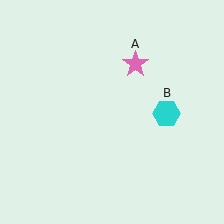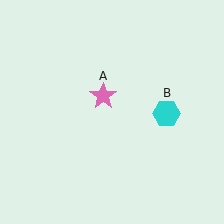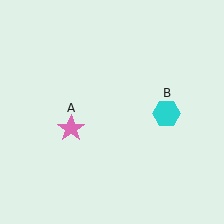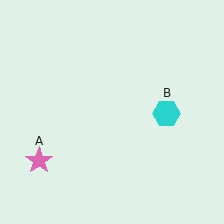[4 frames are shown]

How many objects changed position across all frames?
1 object changed position: pink star (object A).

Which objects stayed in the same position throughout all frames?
Cyan hexagon (object B) remained stationary.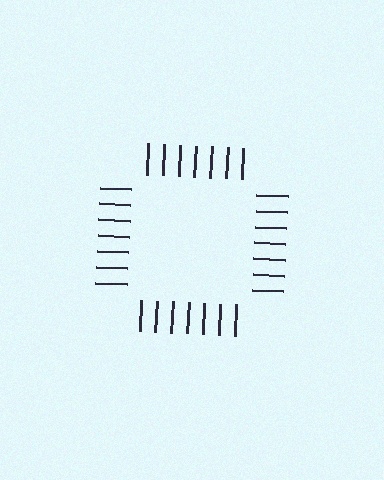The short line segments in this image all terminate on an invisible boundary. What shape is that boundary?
An illusory square — the line segments terminate on its edges but no continuous stroke is drawn.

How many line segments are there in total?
28 — 7 along each of the 4 edges.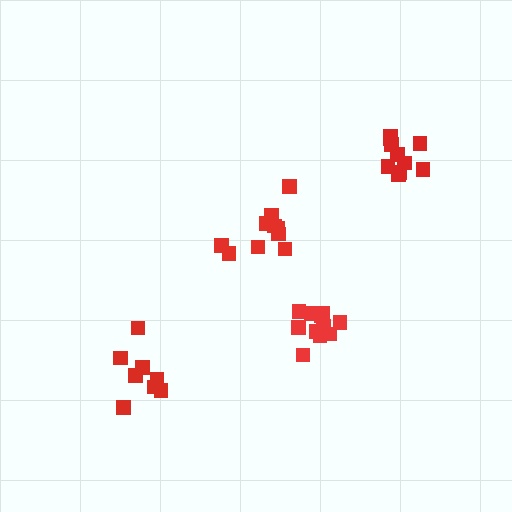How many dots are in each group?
Group 1: 10 dots, Group 2: 11 dots, Group 3: 10 dots, Group 4: 8 dots (39 total).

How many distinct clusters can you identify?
There are 4 distinct clusters.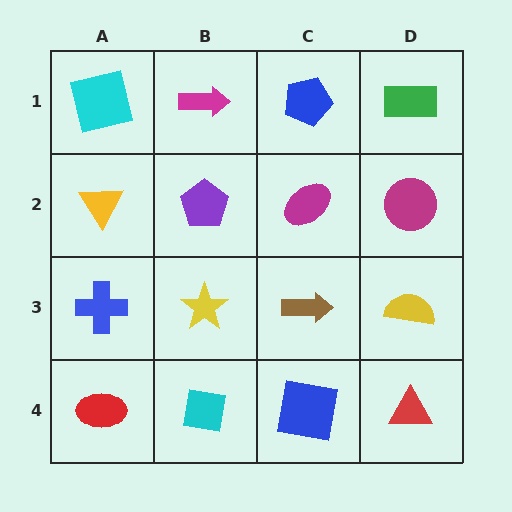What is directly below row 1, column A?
A yellow triangle.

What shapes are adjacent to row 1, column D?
A magenta circle (row 2, column D), a blue pentagon (row 1, column C).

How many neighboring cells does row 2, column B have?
4.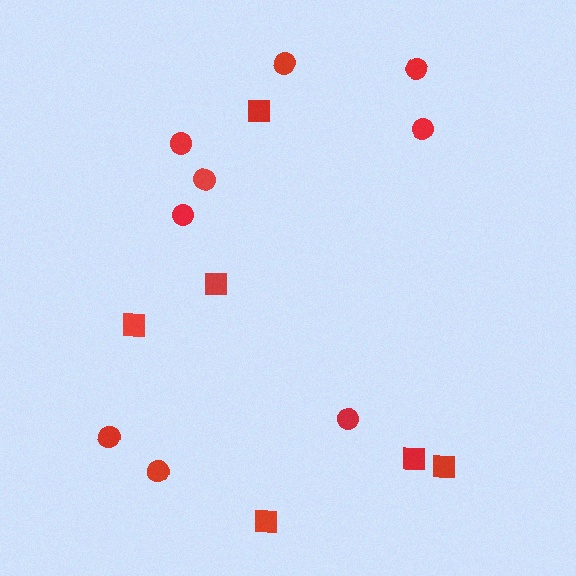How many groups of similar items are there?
There are 2 groups: one group of circles (9) and one group of squares (6).